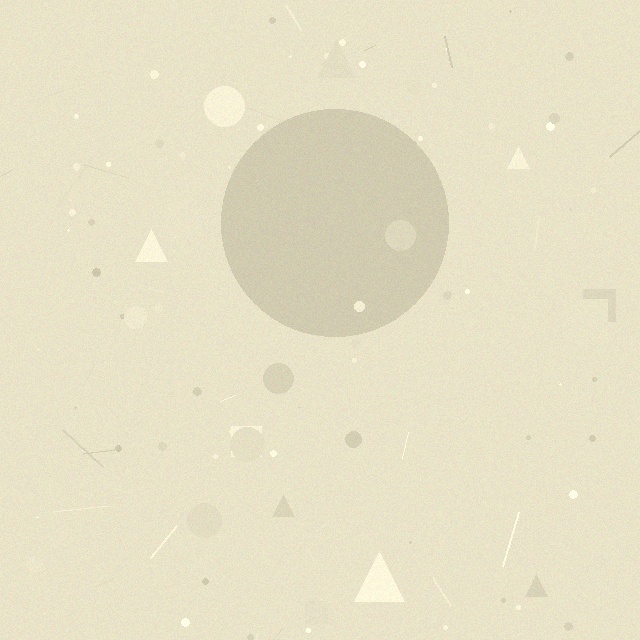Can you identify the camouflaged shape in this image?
The camouflaged shape is a circle.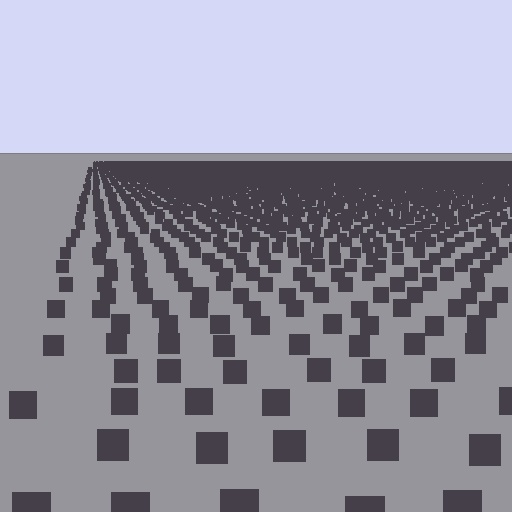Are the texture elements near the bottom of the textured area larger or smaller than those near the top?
Larger. Near the bottom, elements are closer to the viewer and appear at a bigger on-screen size.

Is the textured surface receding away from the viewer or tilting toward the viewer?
The surface is receding away from the viewer. Texture elements get smaller and denser toward the top.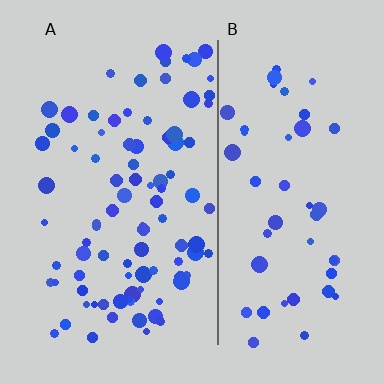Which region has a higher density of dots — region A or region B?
A (the left).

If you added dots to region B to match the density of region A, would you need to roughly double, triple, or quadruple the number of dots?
Approximately double.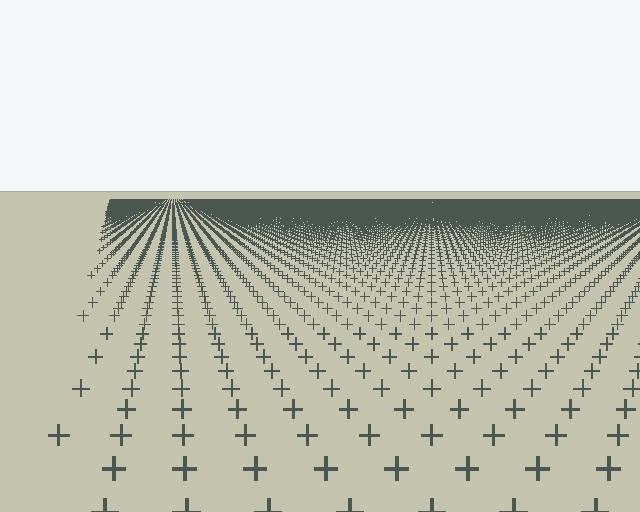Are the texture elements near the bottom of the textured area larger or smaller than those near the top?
Larger. Near the bottom, elements are closer to the viewer and appear at a bigger on-screen size.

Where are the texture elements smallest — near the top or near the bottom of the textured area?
Near the top.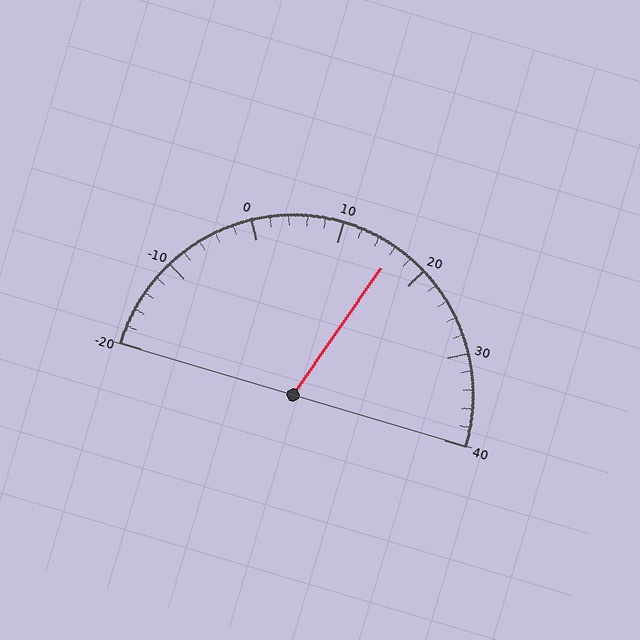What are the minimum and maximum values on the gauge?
The gauge ranges from -20 to 40.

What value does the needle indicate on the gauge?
The needle indicates approximately 16.